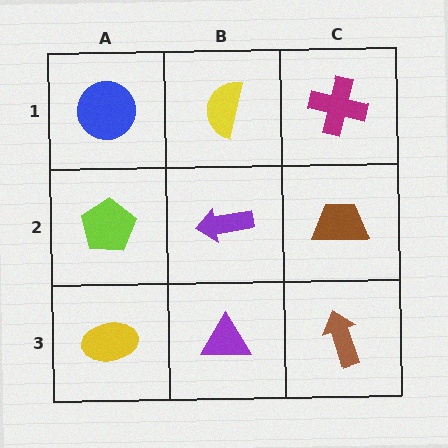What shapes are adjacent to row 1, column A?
A lime pentagon (row 2, column A), a yellow semicircle (row 1, column B).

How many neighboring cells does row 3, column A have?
2.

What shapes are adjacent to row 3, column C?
A brown trapezoid (row 2, column C), a purple triangle (row 3, column B).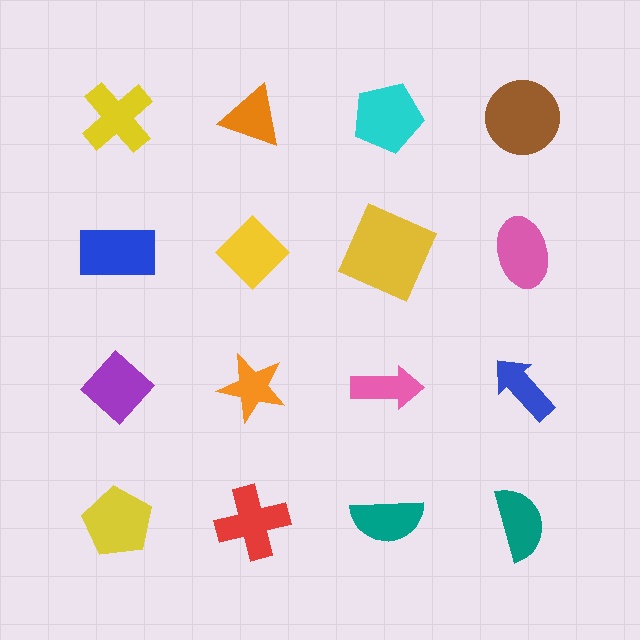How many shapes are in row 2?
4 shapes.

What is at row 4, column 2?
A red cross.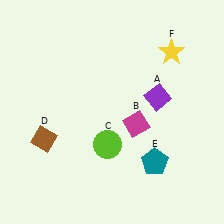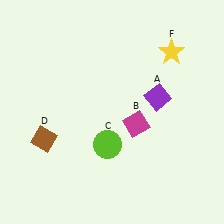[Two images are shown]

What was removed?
The teal pentagon (E) was removed in Image 2.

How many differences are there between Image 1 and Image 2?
There is 1 difference between the two images.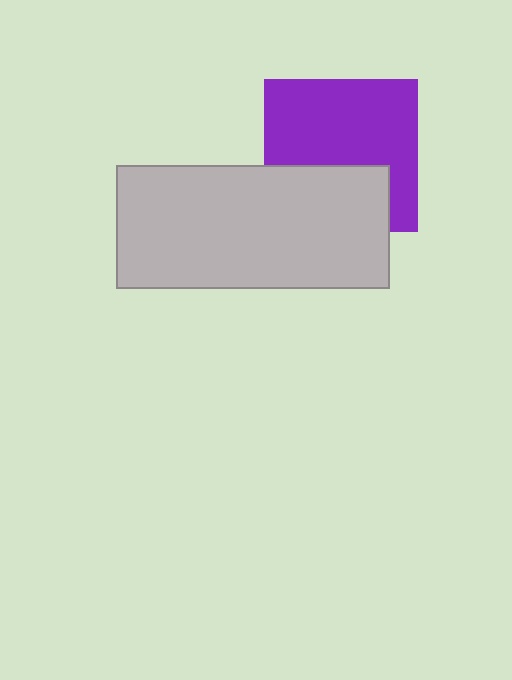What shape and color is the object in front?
The object in front is a light gray rectangle.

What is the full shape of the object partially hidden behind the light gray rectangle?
The partially hidden object is a purple square.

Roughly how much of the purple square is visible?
About half of it is visible (roughly 64%).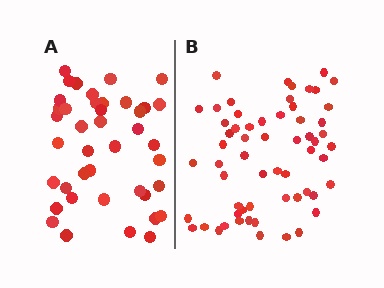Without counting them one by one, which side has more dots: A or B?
Region B (the right region) has more dots.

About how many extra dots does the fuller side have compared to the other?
Region B has approximately 20 more dots than region A.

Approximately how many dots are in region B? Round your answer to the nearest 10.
About 60 dots.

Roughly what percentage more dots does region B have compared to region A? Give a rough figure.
About 45% more.